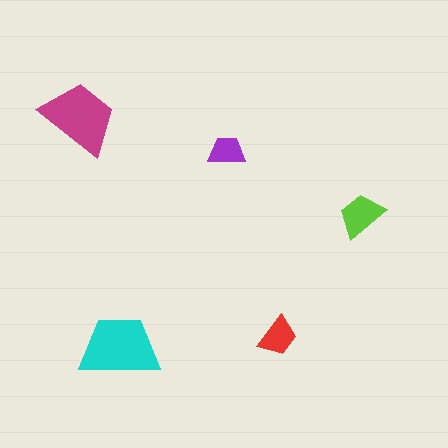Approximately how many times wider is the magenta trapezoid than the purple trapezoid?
About 2 times wider.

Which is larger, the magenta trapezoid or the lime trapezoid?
The magenta one.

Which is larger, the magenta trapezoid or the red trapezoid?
The magenta one.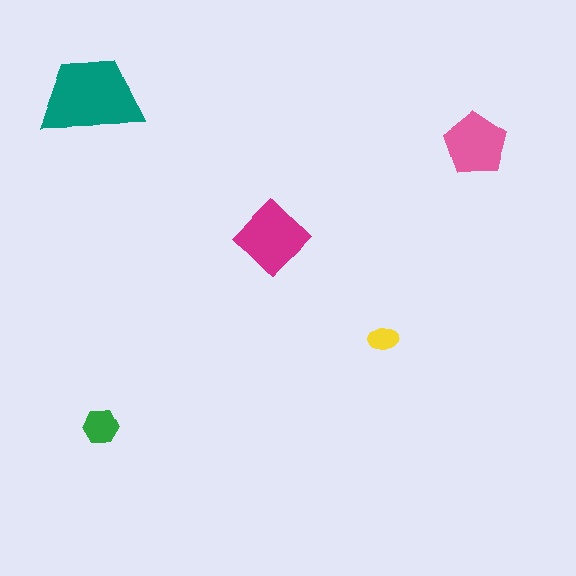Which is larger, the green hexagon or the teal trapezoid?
The teal trapezoid.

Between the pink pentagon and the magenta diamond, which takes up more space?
The magenta diamond.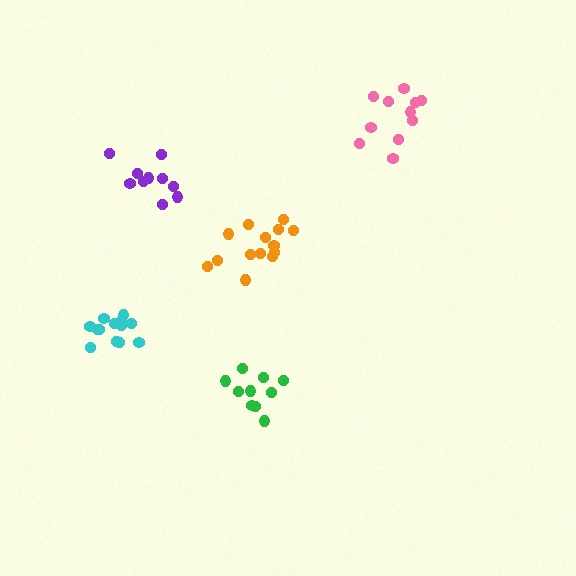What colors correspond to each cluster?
The clusters are colored: purple, cyan, orange, green, pink.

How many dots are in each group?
Group 1: 10 dots, Group 2: 13 dots, Group 3: 14 dots, Group 4: 10 dots, Group 5: 11 dots (58 total).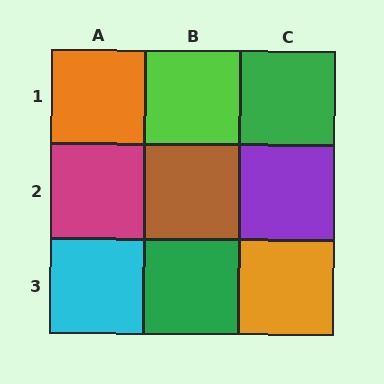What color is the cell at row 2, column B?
Brown.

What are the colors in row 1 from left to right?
Orange, lime, green.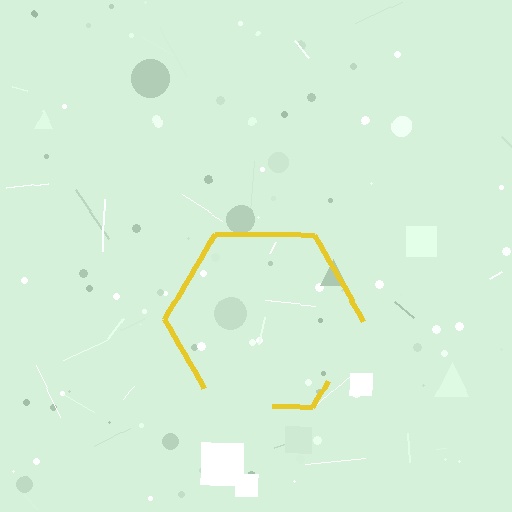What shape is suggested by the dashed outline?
The dashed outline suggests a hexagon.